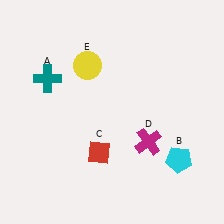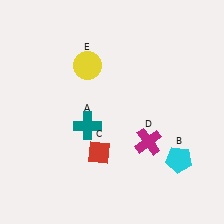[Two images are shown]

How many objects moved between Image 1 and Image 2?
1 object moved between the two images.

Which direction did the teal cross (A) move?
The teal cross (A) moved down.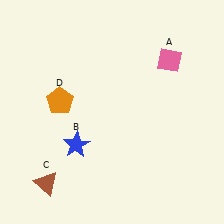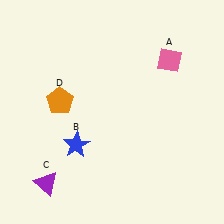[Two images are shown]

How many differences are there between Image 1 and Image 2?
There is 1 difference between the two images.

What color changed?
The triangle (C) changed from brown in Image 1 to purple in Image 2.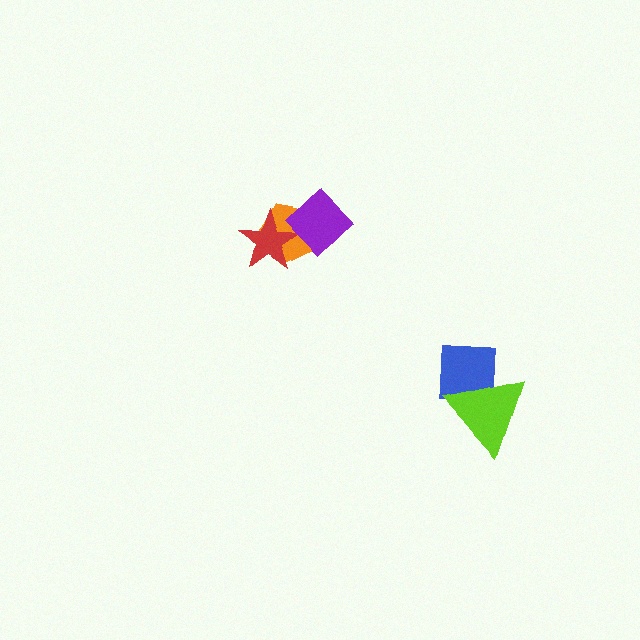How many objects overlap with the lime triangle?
1 object overlaps with the lime triangle.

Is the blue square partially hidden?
Yes, it is partially covered by another shape.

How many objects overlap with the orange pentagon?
2 objects overlap with the orange pentagon.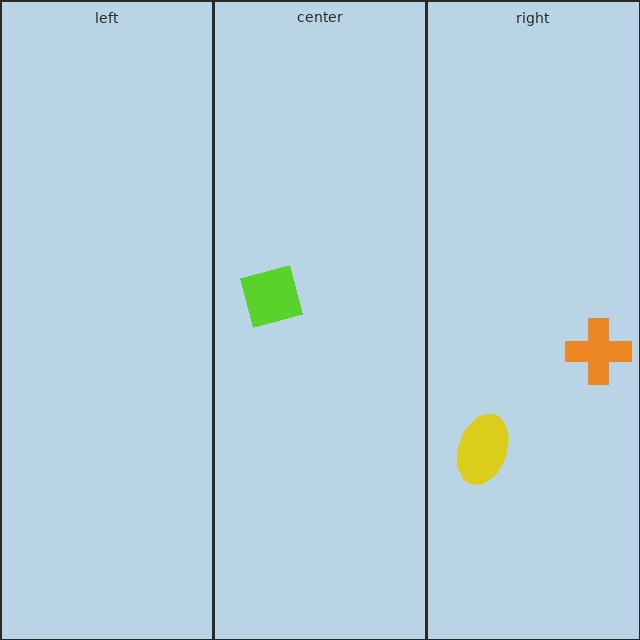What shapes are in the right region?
The orange cross, the yellow ellipse.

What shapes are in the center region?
The lime diamond.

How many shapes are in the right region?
2.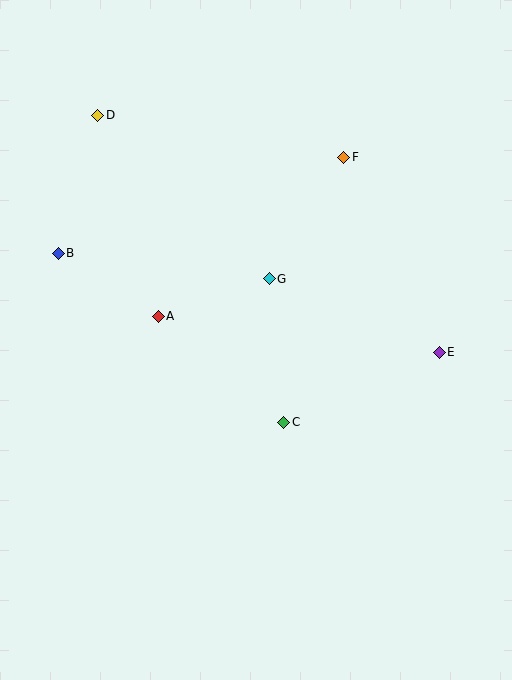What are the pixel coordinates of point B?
Point B is at (58, 253).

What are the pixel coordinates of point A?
Point A is at (158, 316).